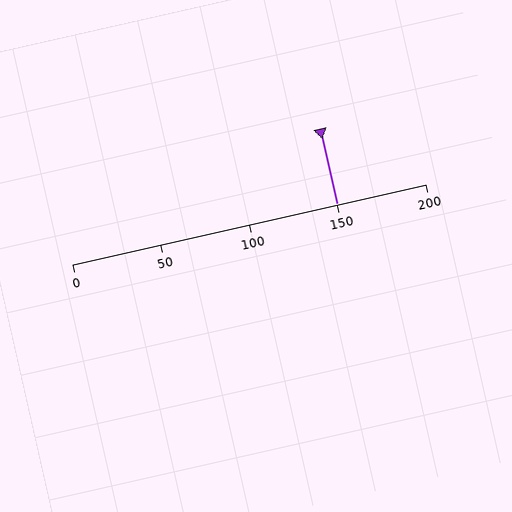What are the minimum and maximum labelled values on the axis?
The axis runs from 0 to 200.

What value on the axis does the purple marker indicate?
The marker indicates approximately 150.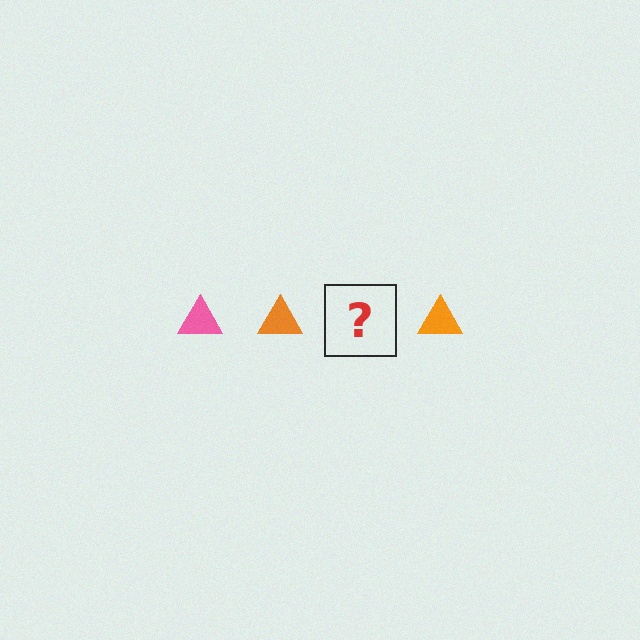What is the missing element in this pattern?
The missing element is a pink triangle.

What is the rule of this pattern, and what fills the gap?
The rule is that the pattern cycles through pink, orange triangles. The gap should be filled with a pink triangle.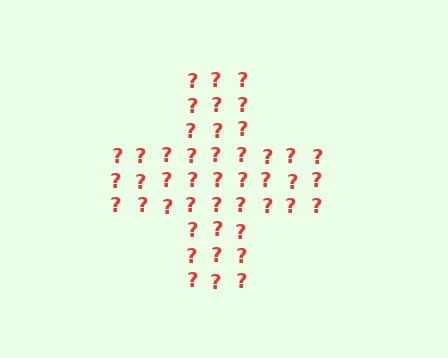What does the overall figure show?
The overall figure shows a cross.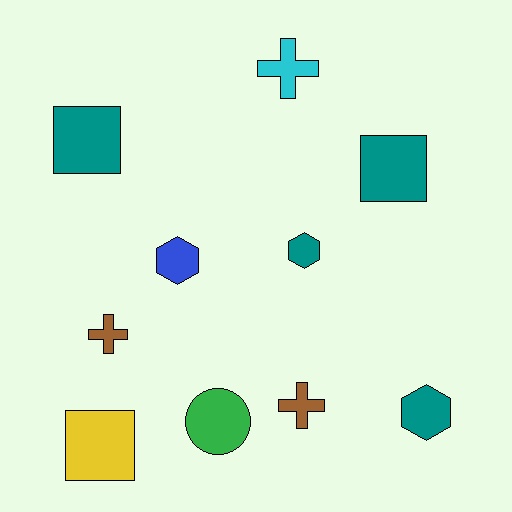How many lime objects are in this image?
There are no lime objects.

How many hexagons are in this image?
There are 3 hexagons.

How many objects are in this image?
There are 10 objects.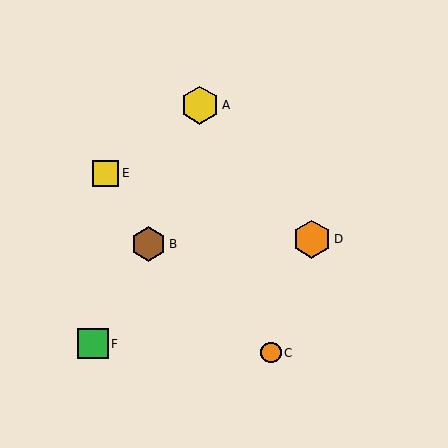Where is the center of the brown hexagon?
The center of the brown hexagon is at (149, 244).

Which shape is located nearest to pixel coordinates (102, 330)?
The green square (labeled F) at (93, 344) is nearest to that location.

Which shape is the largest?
The yellow hexagon (labeled A) is the largest.